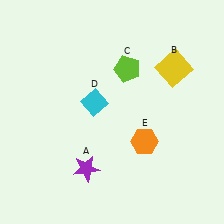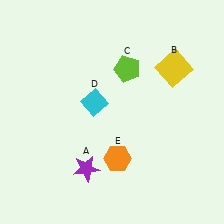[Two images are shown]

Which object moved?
The orange hexagon (E) moved left.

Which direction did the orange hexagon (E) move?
The orange hexagon (E) moved left.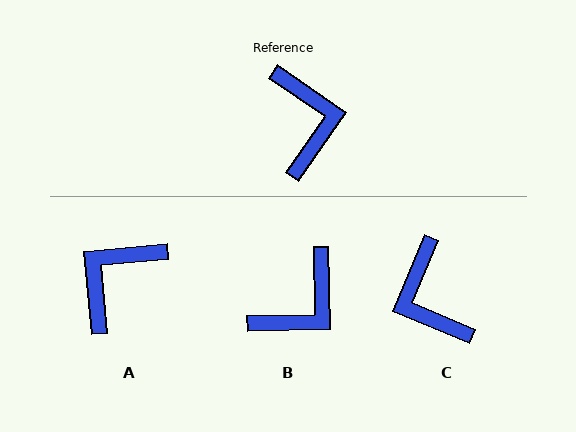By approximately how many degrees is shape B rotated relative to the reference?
Approximately 54 degrees clockwise.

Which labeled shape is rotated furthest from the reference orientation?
C, about 168 degrees away.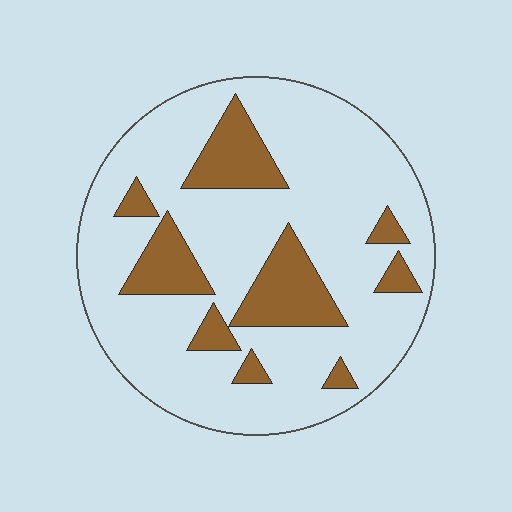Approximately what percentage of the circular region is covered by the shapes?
Approximately 20%.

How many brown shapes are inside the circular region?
9.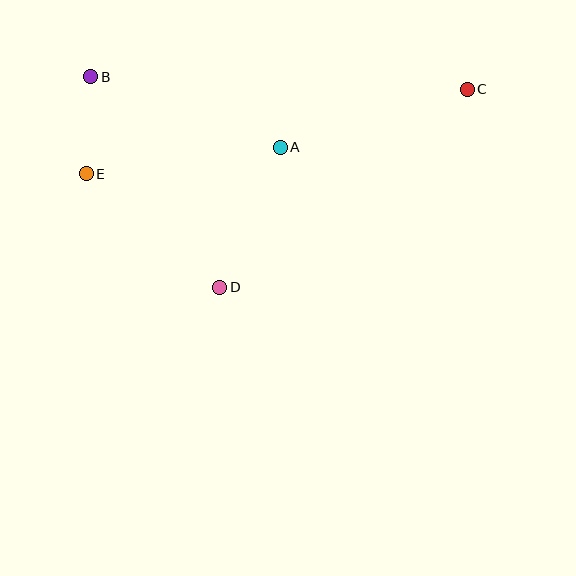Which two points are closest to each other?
Points B and E are closest to each other.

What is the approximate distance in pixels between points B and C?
The distance between B and C is approximately 377 pixels.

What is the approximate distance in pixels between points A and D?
The distance between A and D is approximately 152 pixels.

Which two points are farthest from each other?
Points C and E are farthest from each other.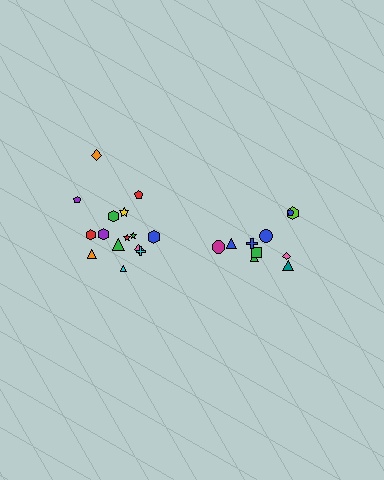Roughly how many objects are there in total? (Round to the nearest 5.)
Roughly 25 objects in total.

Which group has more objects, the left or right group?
The left group.